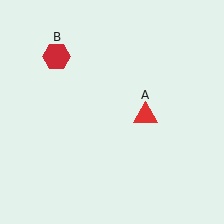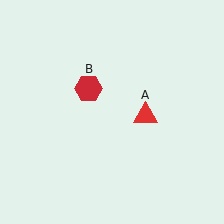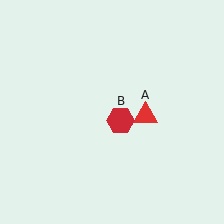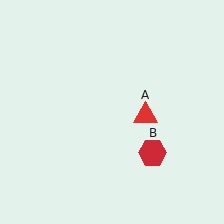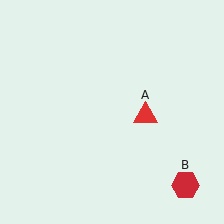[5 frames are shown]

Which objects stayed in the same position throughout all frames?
Red triangle (object A) remained stationary.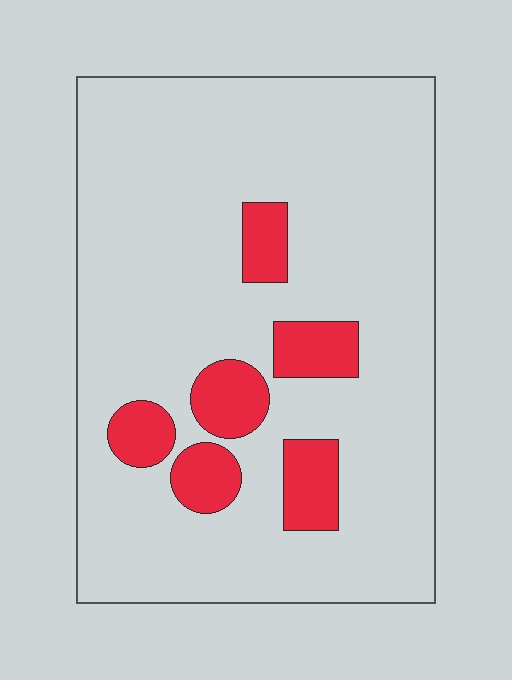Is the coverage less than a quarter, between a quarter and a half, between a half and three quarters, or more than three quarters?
Less than a quarter.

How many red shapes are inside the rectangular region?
6.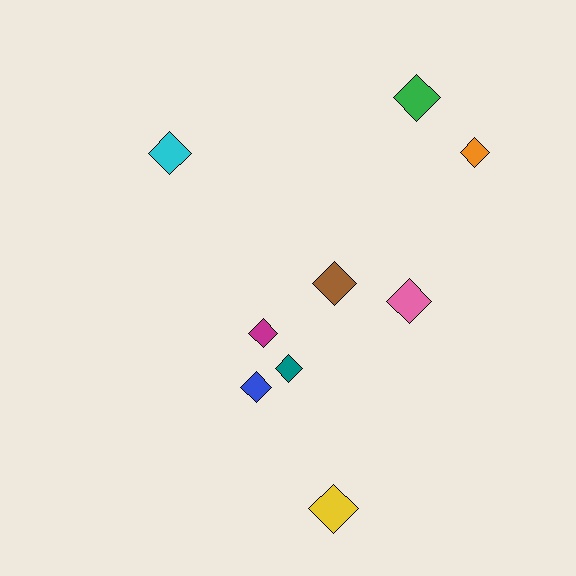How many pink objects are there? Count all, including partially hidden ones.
There is 1 pink object.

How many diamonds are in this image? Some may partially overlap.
There are 9 diamonds.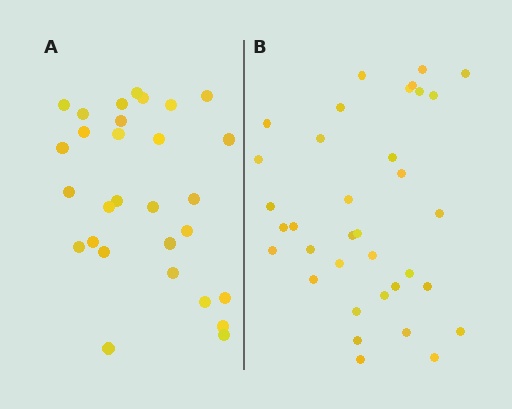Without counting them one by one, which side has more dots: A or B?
Region B (the right region) has more dots.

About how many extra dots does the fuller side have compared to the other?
Region B has about 6 more dots than region A.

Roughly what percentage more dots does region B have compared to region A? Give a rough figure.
About 20% more.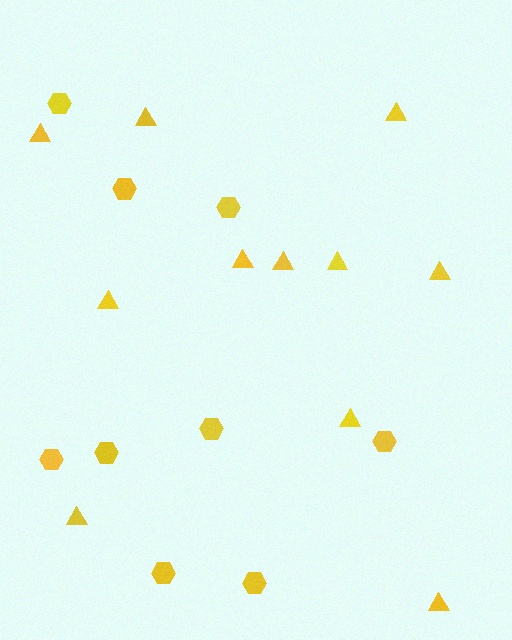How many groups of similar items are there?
There are 2 groups: one group of hexagons (9) and one group of triangles (11).